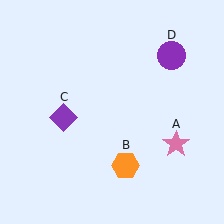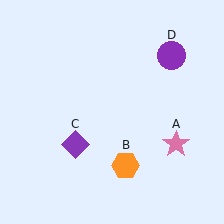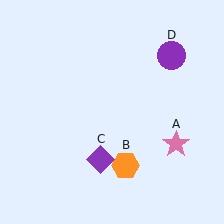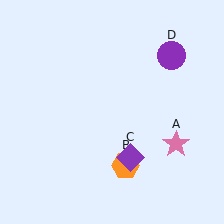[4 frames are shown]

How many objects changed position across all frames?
1 object changed position: purple diamond (object C).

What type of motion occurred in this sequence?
The purple diamond (object C) rotated counterclockwise around the center of the scene.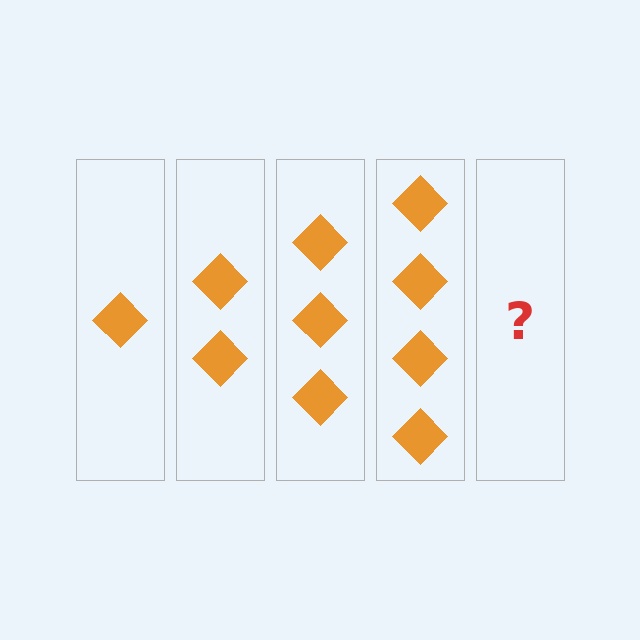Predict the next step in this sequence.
The next step is 5 diamonds.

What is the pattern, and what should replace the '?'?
The pattern is that each step adds one more diamond. The '?' should be 5 diamonds.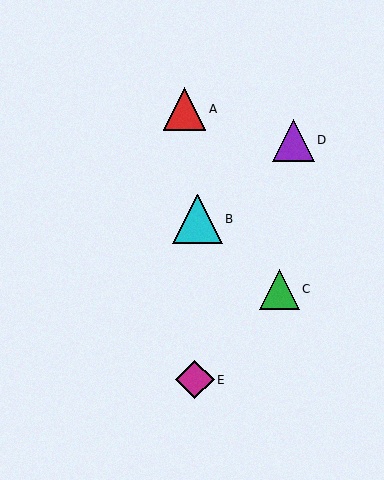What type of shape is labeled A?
Shape A is a red triangle.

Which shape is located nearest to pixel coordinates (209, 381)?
The magenta diamond (labeled E) at (195, 380) is nearest to that location.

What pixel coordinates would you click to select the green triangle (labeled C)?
Click at (280, 289) to select the green triangle C.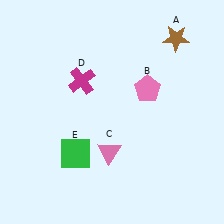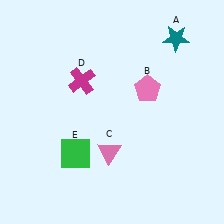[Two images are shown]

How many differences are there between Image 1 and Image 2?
There is 1 difference between the two images.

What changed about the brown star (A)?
In Image 1, A is brown. In Image 2, it changed to teal.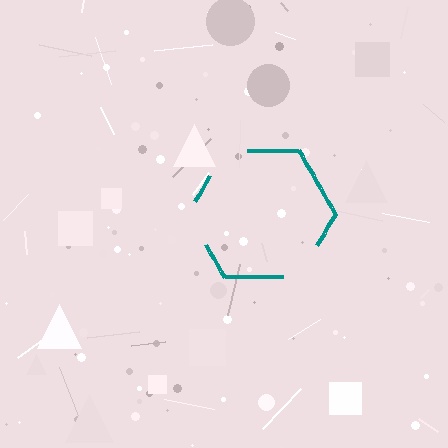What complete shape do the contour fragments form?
The contour fragments form a hexagon.